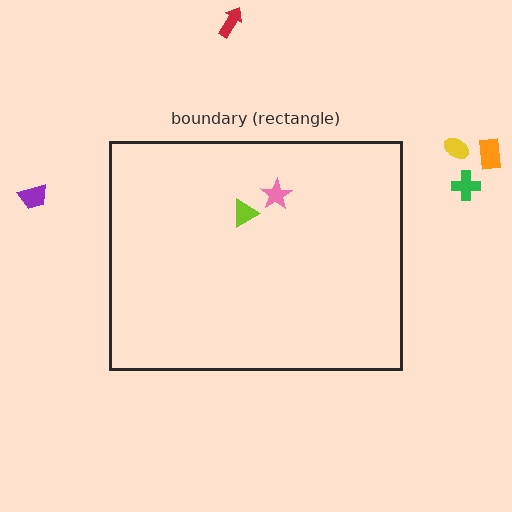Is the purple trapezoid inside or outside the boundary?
Outside.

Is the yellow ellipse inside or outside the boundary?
Outside.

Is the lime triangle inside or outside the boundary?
Inside.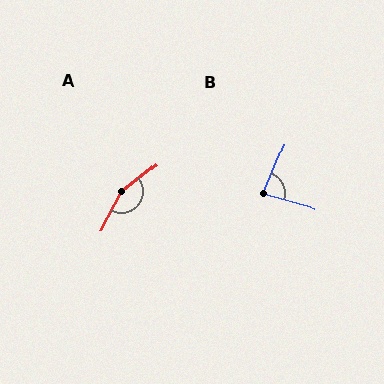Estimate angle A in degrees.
Approximately 155 degrees.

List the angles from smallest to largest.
B (83°), A (155°).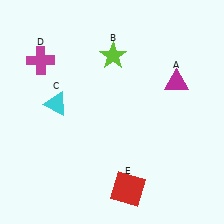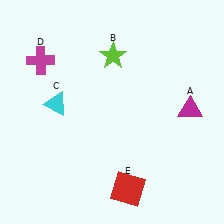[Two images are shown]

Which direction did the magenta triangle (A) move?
The magenta triangle (A) moved down.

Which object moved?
The magenta triangle (A) moved down.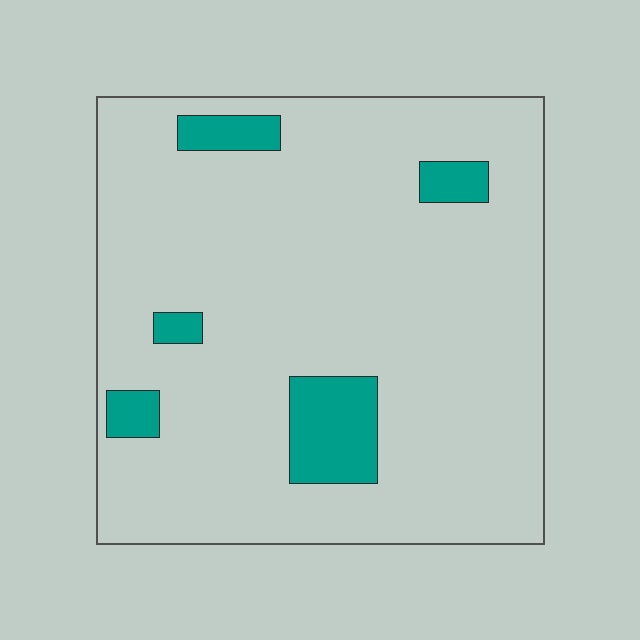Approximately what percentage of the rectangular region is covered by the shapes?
Approximately 10%.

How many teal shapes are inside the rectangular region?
5.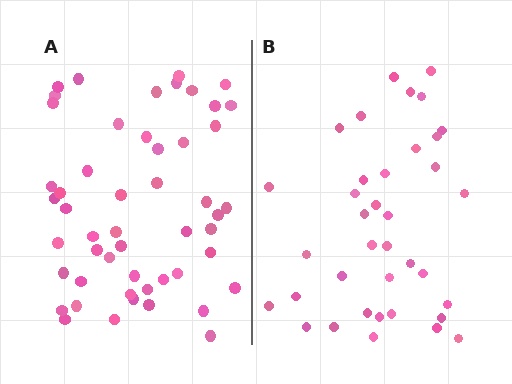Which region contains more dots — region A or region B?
Region A (the left region) has more dots.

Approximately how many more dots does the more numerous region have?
Region A has approximately 15 more dots than region B.